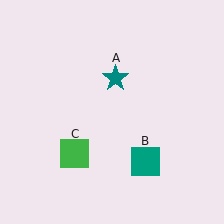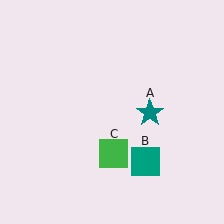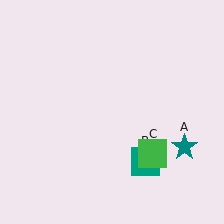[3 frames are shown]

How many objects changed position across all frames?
2 objects changed position: teal star (object A), green square (object C).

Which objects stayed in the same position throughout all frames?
Teal square (object B) remained stationary.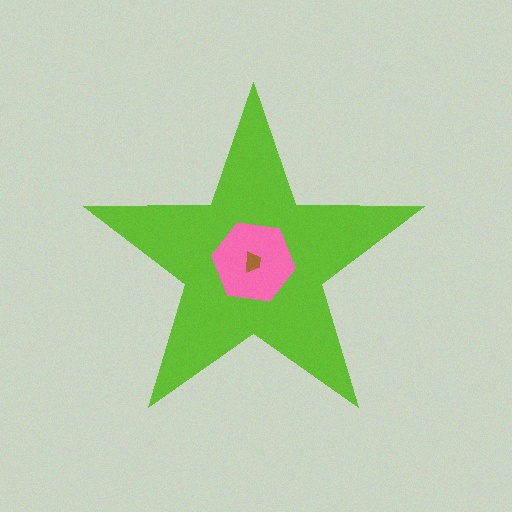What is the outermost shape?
The lime star.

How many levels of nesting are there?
3.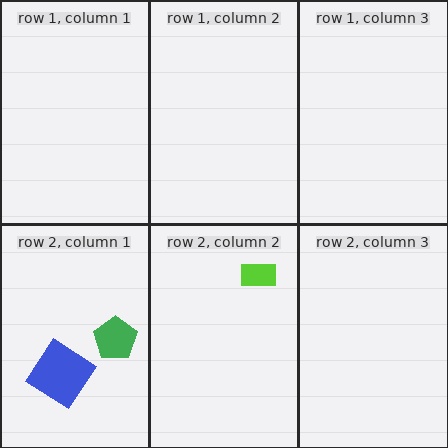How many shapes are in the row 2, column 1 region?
2.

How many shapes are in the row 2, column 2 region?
1.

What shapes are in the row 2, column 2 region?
The lime rectangle.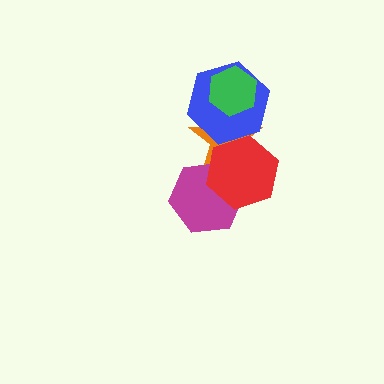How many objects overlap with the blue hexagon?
3 objects overlap with the blue hexagon.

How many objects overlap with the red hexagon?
3 objects overlap with the red hexagon.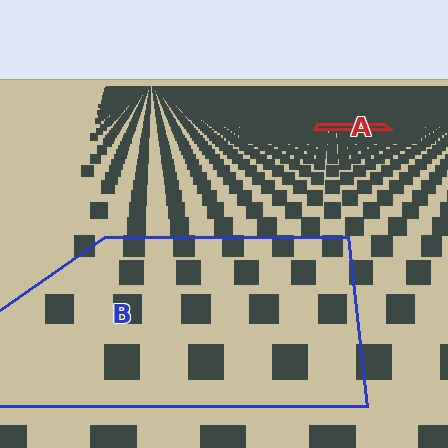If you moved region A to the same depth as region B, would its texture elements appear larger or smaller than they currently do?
They would appear larger. At a closer depth, the same texture elements are projected at a bigger on-screen size.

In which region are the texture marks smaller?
The texture marks are smaller in region A, because it is farther away.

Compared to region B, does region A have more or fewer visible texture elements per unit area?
Region A has more texture elements per unit area — they are packed more densely because it is farther away.